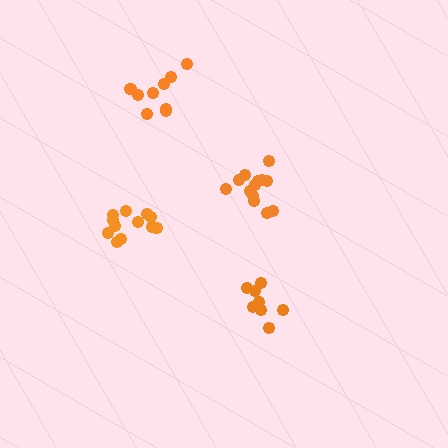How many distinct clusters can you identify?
There are 4 distinct clusters.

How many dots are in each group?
Group 1: 12 dots, Group 2: 13 dots, Group 3: 8 dots, Group 4: 9 dots (42 total).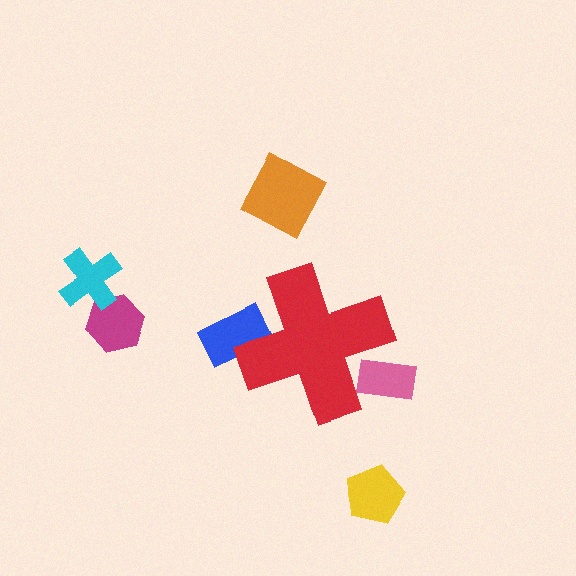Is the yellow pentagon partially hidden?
No, the yellow pentagon is fully visible.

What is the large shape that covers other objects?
A red cross.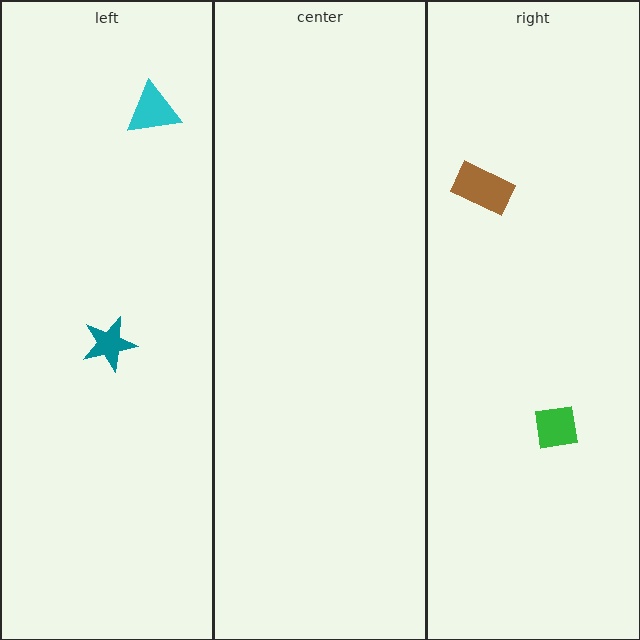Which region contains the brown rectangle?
The right region.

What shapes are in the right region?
The brown rectangle, the green square.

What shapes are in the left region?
The cyan triangle, the teal star.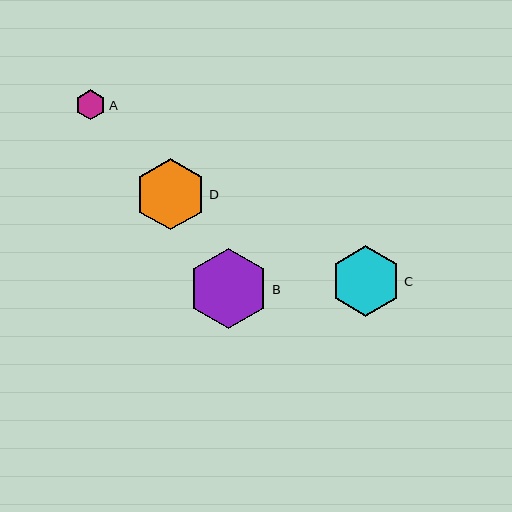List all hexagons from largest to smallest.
From largest to smallest: B, D, C, A.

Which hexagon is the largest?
Hexagon B is the largest with a size of approximately 80 pixels.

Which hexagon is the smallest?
Hexagon A is the smallest with a size of approximately 30 pixels.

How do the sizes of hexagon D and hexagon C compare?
Hexagon D and hexagon C are approximately the same size.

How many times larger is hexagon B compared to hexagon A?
Hexagon B is approximately 2.7 times the size of hexagon A.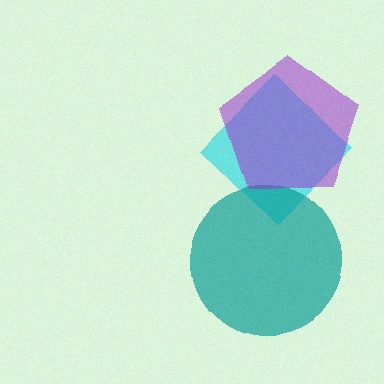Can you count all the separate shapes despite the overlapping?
Yes, there are 3 separate shapes.